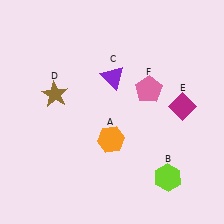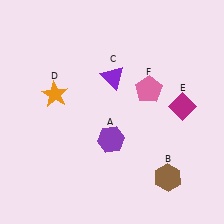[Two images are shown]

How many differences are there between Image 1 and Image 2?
There are 3 differences between the two images.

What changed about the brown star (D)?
In Image 1, D is brown. In Image 2, it changed to orange.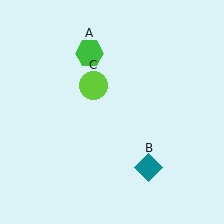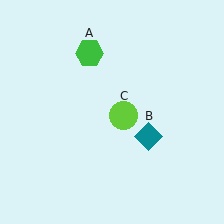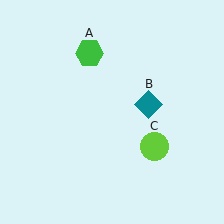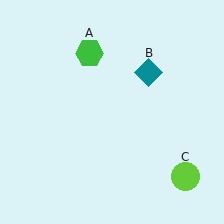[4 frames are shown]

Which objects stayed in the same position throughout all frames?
Green hexagon (object A) remained stationary.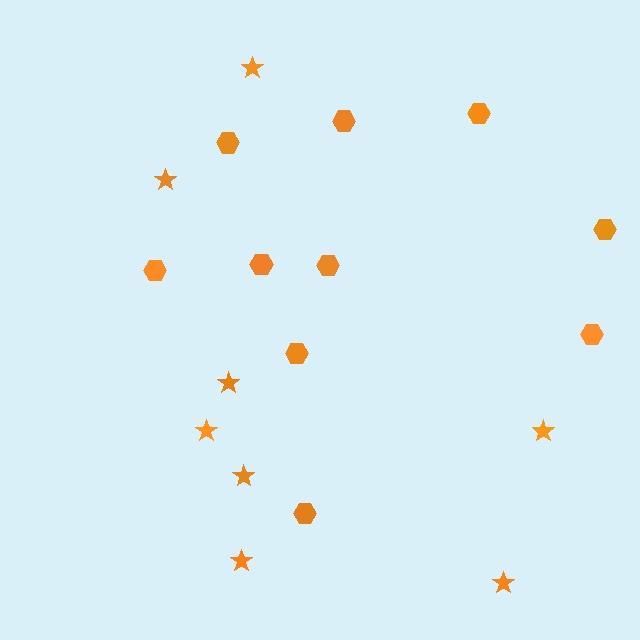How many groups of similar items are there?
There are 2 groups: one group of stars (8) and one group of hexagons (10).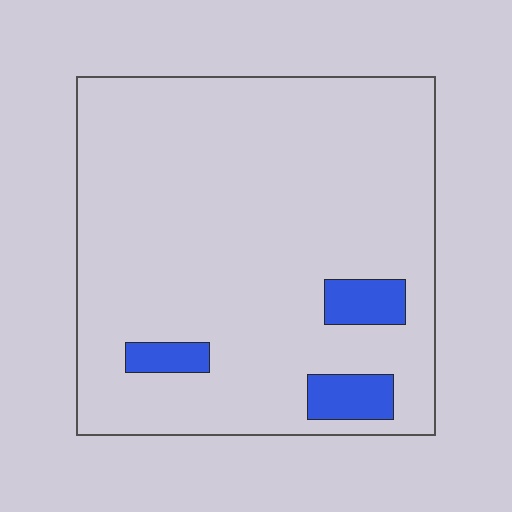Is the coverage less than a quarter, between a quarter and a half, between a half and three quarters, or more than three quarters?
Less than a quarter.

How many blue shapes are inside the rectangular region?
3.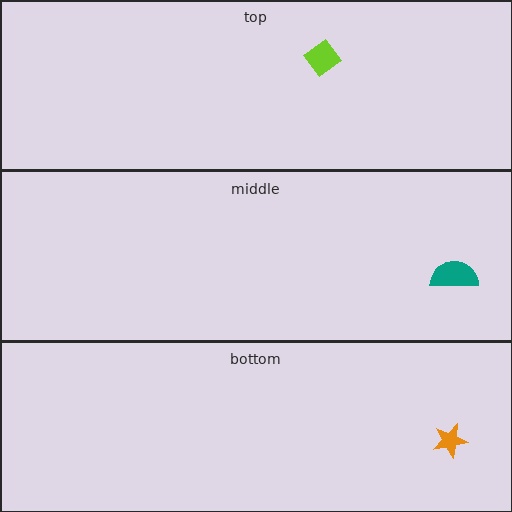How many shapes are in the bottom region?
1.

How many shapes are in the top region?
1.